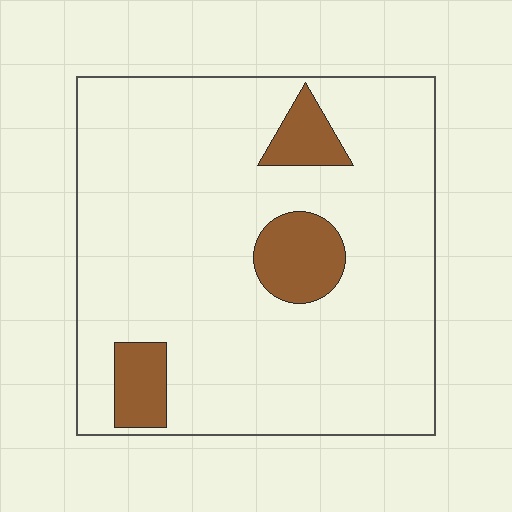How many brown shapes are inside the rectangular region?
3.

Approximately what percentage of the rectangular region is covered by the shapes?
Approximately 10%.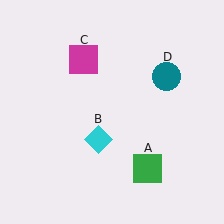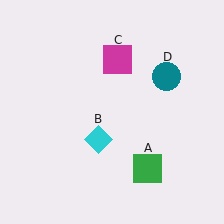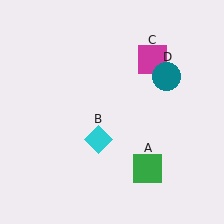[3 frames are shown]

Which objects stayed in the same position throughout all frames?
Green square (object A) and cyan diamond (object B) and teal circle (object D) remained stationary.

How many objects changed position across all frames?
1 object changed position: magenta square (object C).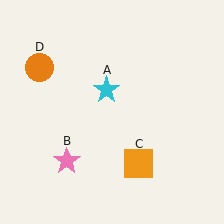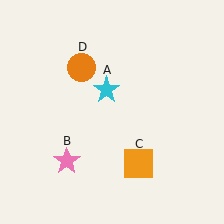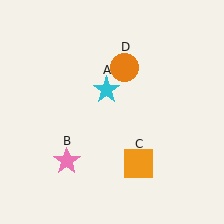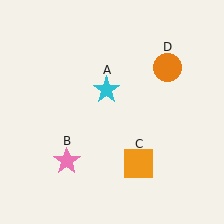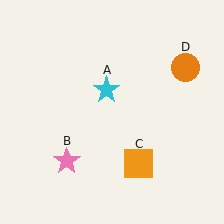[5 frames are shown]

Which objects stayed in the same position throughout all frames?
Cyan star (object A) and pink star (object B) and orange square (object C) remained stationary.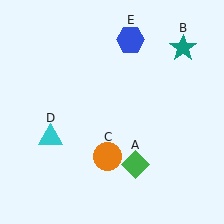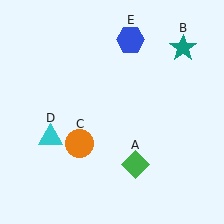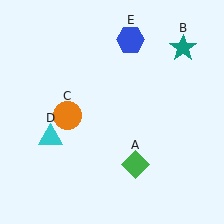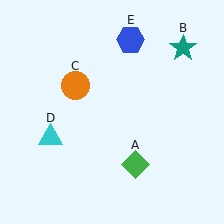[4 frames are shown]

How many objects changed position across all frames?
1 object changed position: orange circle (object C).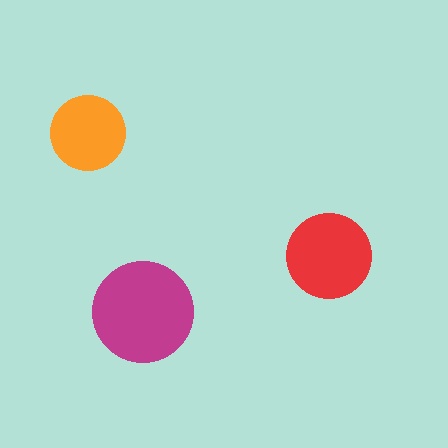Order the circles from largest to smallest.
the magenta one, the red one, the orange one.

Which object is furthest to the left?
The orange circle is leftmost.